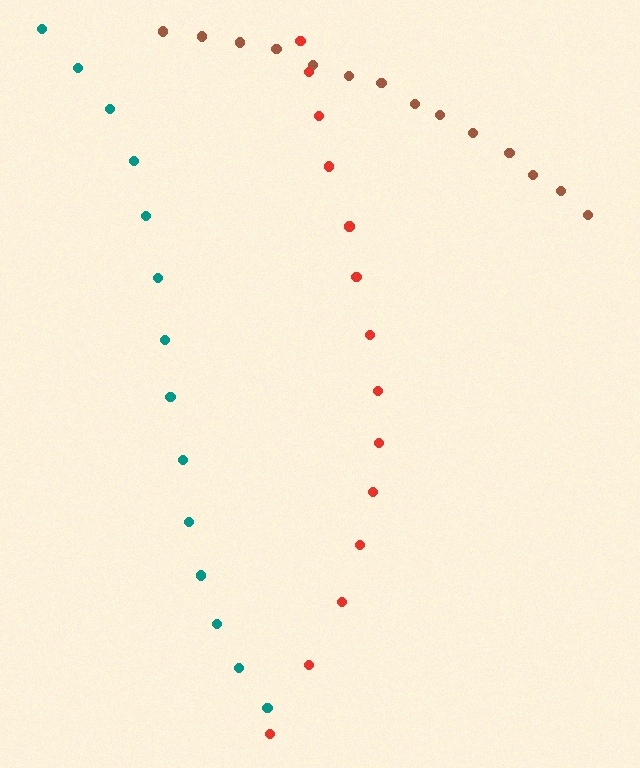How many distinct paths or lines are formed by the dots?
There are 3 distinct paths.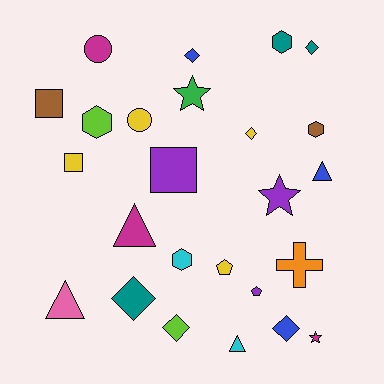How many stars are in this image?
There are 3 stars.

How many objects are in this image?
There are 25 objects.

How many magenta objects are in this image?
There are 3 magenta objects.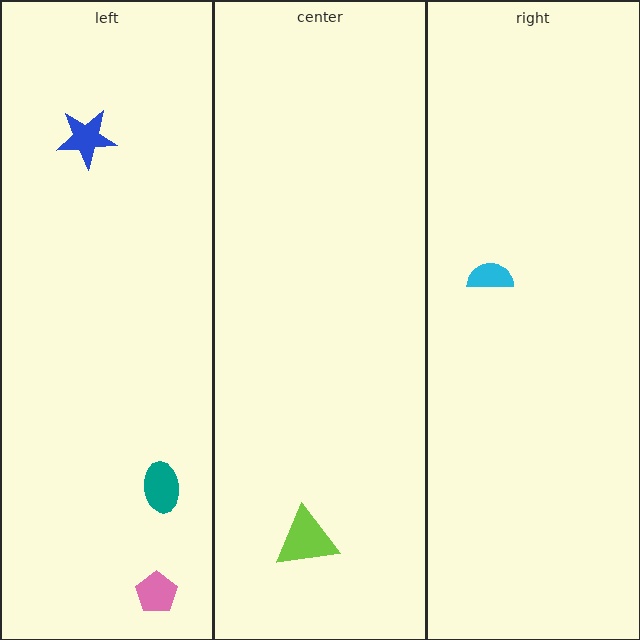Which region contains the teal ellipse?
The left region.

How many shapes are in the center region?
1.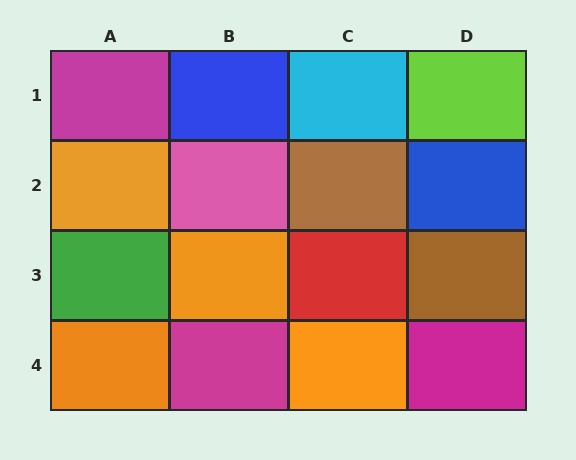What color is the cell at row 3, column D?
Brown.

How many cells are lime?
1 cell is lime.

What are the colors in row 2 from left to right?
Orange, pink, brown, blue.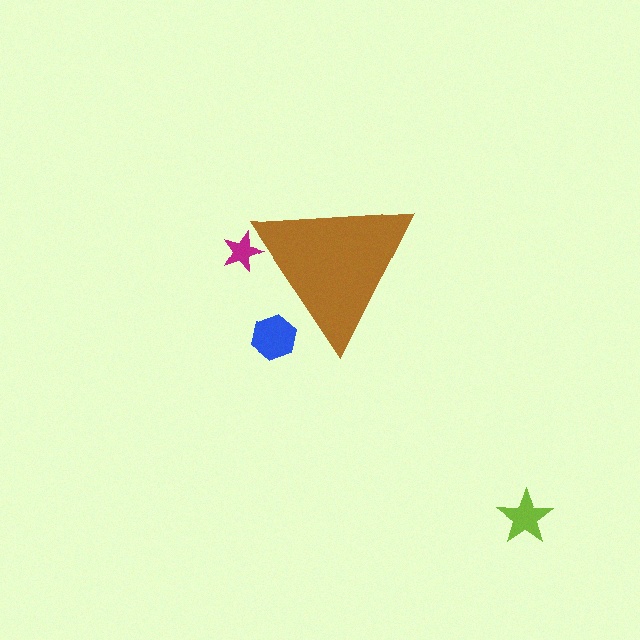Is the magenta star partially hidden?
Yes, the magenta star is partially hidden behind the brown triangle.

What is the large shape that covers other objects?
A brown triangle.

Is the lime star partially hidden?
No, the lime star is fully visible.